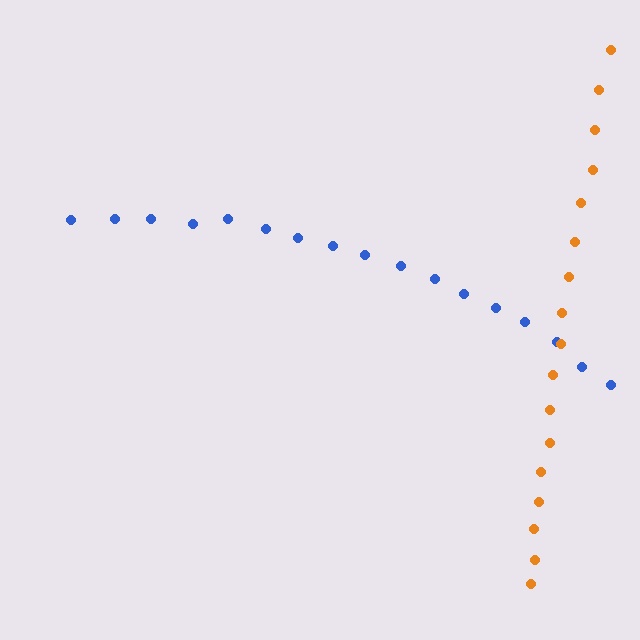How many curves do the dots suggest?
There are 2 distinct paths.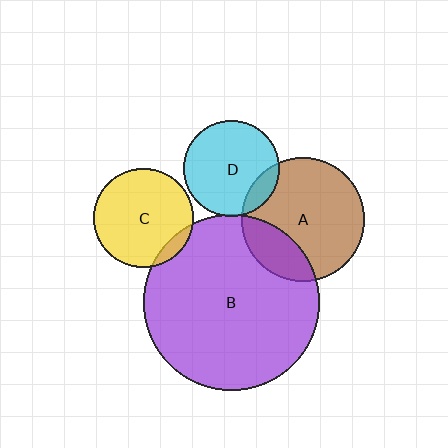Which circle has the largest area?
Circle B (purple).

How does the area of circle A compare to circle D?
Approximately 1.7 times.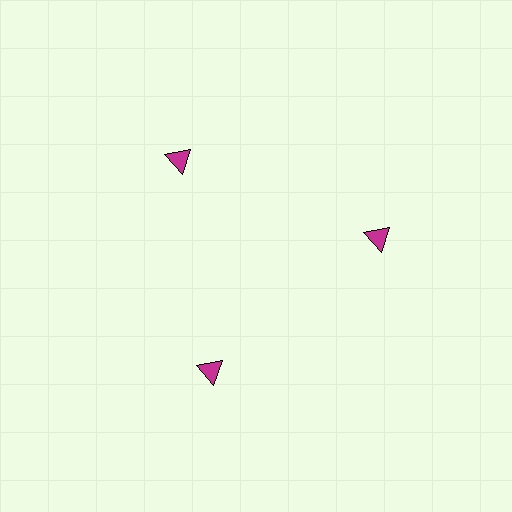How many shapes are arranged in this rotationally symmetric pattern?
There are 3 shapes, arranged in 3 groups of 1.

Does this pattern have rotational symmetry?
Yes, this pattern has 3-fold rotational symmetry. It looks the same after rotating 120 degrees around the center.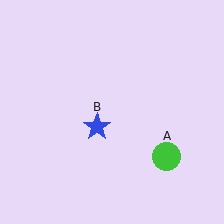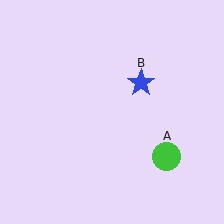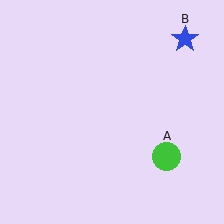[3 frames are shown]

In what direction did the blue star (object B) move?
The blue star (object B) moved up and to the right.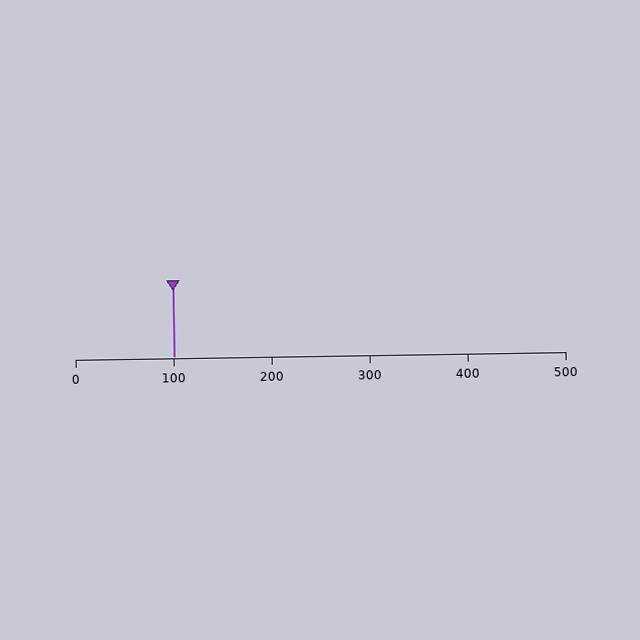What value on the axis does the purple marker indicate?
The marker indicates approximately 100.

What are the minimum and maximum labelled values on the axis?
The axis runs from 0 to 500.